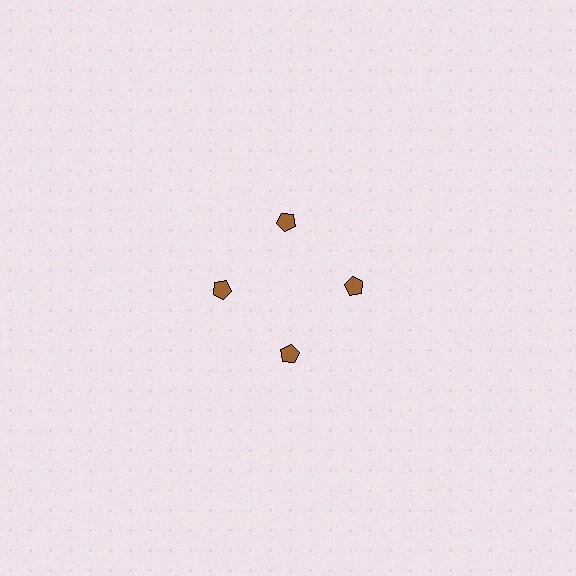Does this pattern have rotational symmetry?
Yes, this pattern has 4-fold rotational symmetry. It looks the same after rotating 90 degrees around the center.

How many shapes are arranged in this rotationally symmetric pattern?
There are 4 shapes, arranged in 4 groups of 1.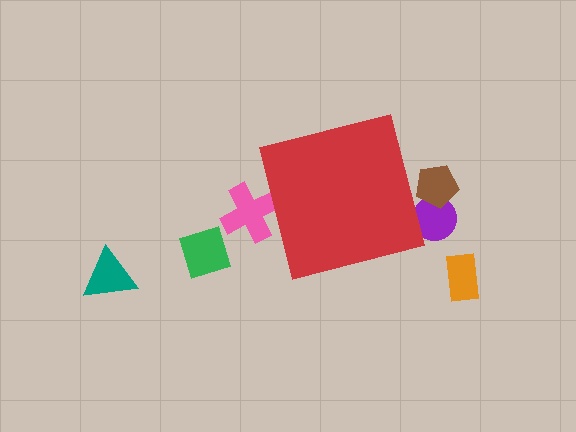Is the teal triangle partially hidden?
No, the teal triangle is fully visible.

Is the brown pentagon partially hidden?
Yes, the brown pentagon is partially hidden behind the red square.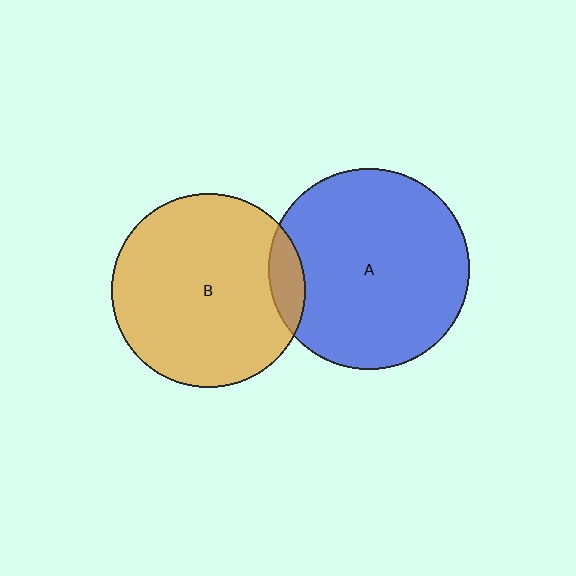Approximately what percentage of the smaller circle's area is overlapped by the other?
Approximately 10%.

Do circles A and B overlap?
Yes.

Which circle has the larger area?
Circle A (blue).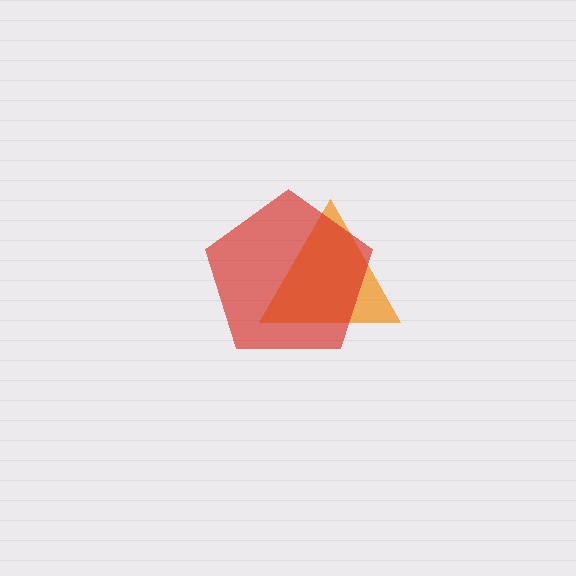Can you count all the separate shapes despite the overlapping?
Yes, there are 2 separate shapes.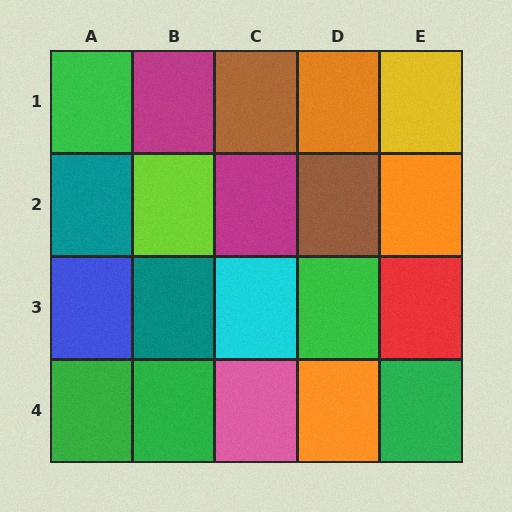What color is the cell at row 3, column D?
Green.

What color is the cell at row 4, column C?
Pink.